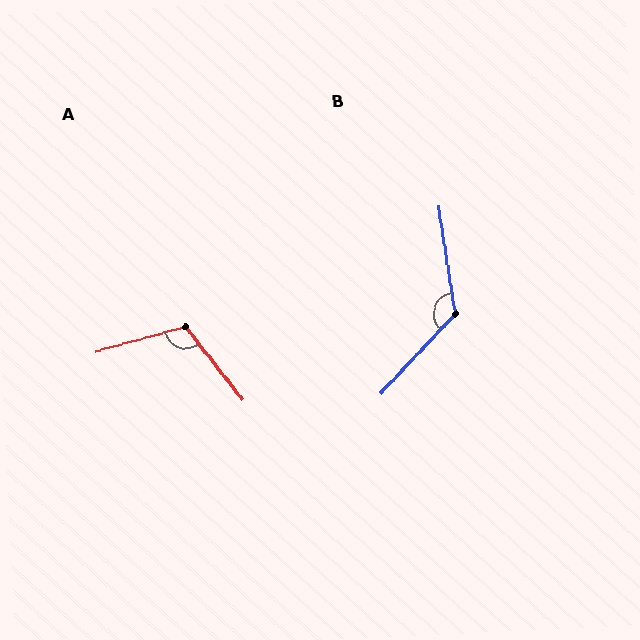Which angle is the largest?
B, at approximately 128 degrees.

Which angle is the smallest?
A, at approximately 112 degrees.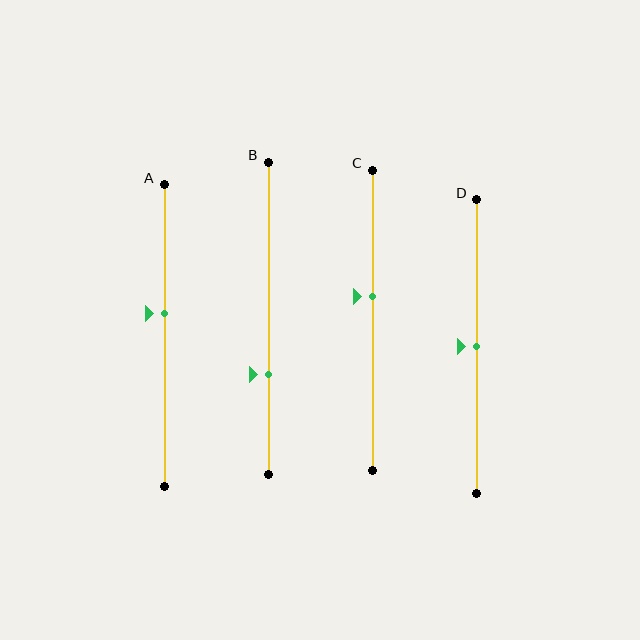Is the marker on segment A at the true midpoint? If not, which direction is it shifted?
No, the marker on segment A is shifted upward by about 7% of the segment length.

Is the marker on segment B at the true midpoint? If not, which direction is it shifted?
No, the marker on segment B is shifted downward by about 18% of the segment length.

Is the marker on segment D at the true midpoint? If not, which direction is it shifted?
Yes, the marker on segment D is at the true midpoint.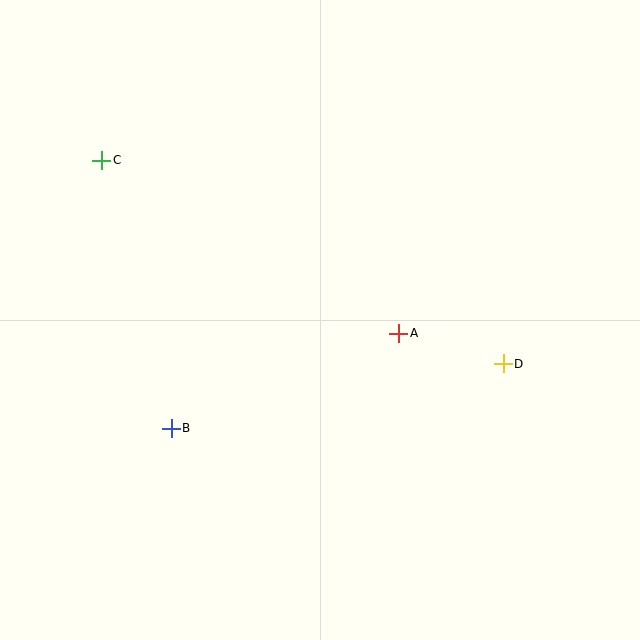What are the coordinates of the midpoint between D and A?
The midpoint between D and A is at (451, 348).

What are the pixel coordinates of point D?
Point D is at (503, 364).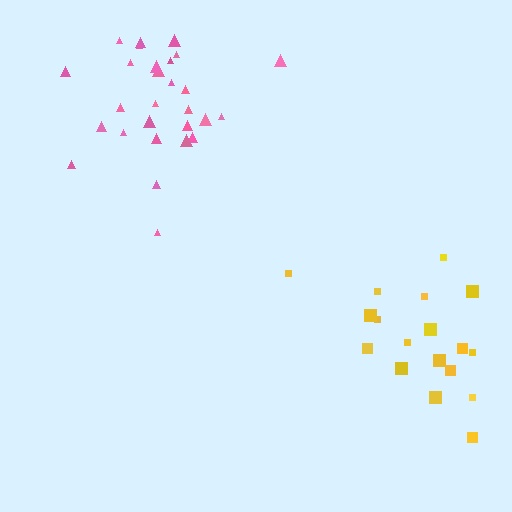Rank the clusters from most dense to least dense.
pink, yellow.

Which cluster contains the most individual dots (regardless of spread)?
Pink (28).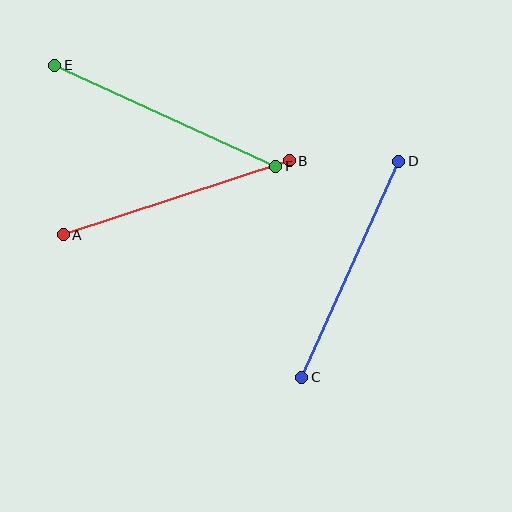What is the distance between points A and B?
The distance is approximately 237 pixels.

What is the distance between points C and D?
The distance is approximately 237 pixels.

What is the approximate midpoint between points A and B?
The midpoint is at approximately (176, 198) pixels.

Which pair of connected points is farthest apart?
Points E and F are farthest apart.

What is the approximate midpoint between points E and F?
The midpoint is at approximately (165, 116) pixels.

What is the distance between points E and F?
The distance is approximately 243 pixels.